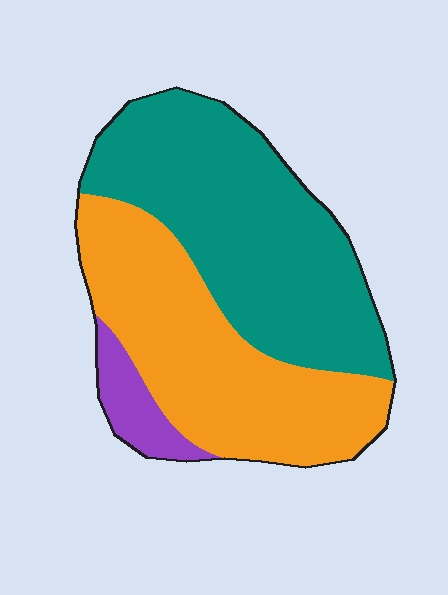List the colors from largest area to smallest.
From largest to smallest: teal, orange, purple.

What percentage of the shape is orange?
Orange covers 43% of the shape.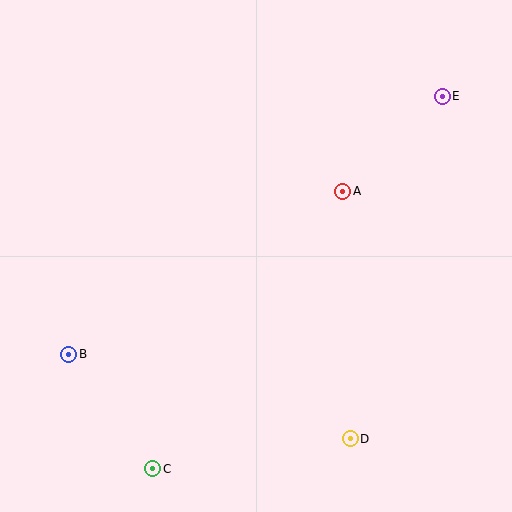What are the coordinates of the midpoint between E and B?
The midpoint between E and B is at (255, 225).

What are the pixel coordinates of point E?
Point E is at (442, 96).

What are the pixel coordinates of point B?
Point B is at (69, 354).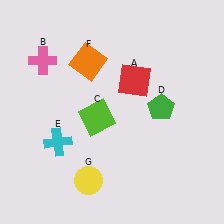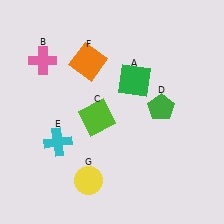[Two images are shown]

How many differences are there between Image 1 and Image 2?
There is 1 difference between the two images.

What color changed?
The square (A) changed from red in Image 1 to green in Image 2.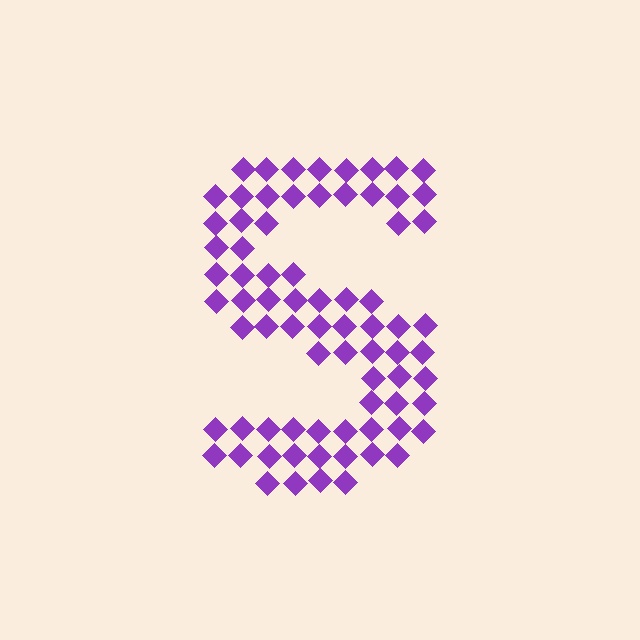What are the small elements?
The small elements are diamonds.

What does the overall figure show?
The overall figure shows the letter S.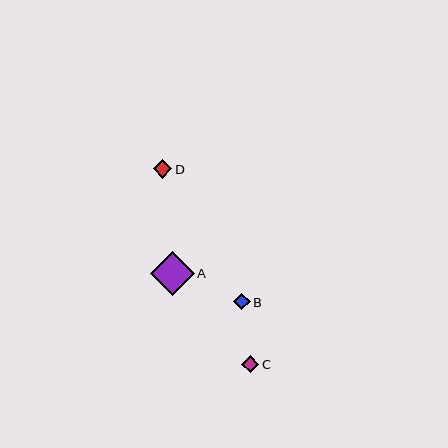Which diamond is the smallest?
Diamond B is the smallest with a size of approximately 16 pixels.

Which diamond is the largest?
Diamond A is the largest with a size of approximately 43 pixels.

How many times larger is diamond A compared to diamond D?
Diamond A is approximately 2.3 times the size of diamond D.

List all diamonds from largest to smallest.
From largest to smallest: A, D, C, B.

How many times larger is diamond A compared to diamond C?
Diamond A is approximately 2.5 times the size of diamond C.